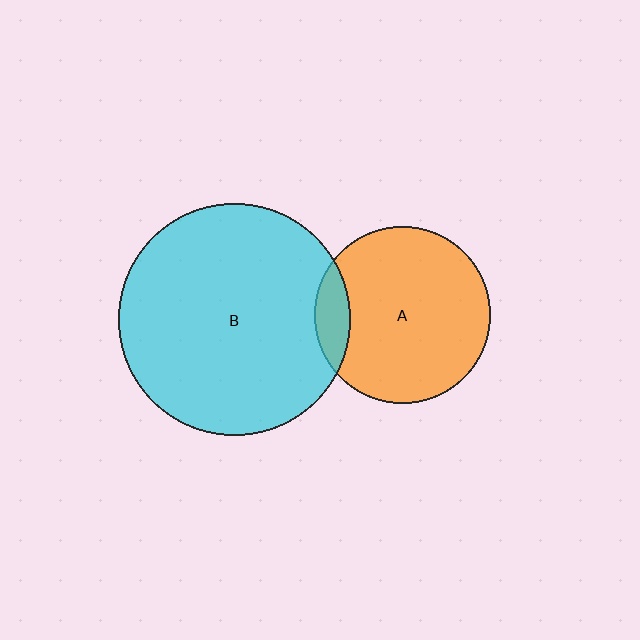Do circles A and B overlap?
Yes.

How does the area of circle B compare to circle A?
Approximately 1.7 times.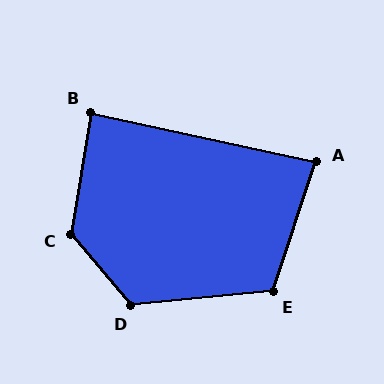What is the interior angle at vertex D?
Approximately 125 degrees (obtuse).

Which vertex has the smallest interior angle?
A, at approximately 84 degrees.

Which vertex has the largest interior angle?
C, at approximately 130 degrees.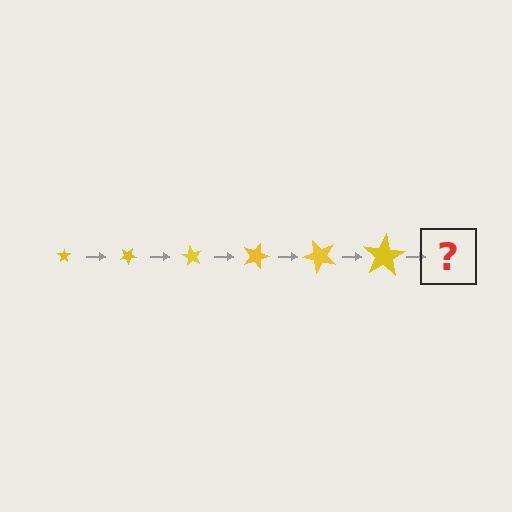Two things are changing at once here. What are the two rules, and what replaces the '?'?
The two rules are that the star grows larger each step and it rotates 30 degrees each step. The '?' should be a star, larger than the previous one and rotated 180 degrees from the start.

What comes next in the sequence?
The next element should be a star, larger than the previous one and rotated 180 degrees from the start.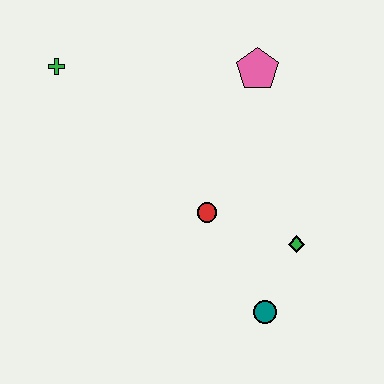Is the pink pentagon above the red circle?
Yes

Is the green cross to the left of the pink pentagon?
Yes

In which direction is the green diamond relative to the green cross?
The green diamond is to the right of the green cross.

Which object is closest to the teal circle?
The green diamond is closest to the teal circle.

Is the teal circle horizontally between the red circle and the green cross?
No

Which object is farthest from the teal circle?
The green cross is farthest from the teal circle.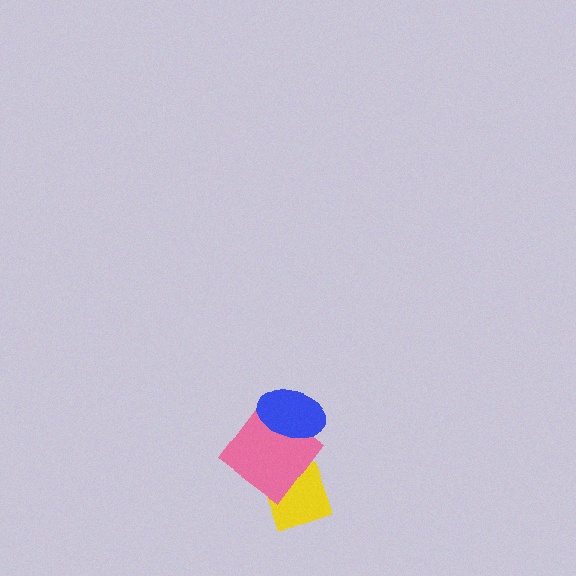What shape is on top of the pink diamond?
The blue ellipse is on top of the pink diamond.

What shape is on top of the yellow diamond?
The pink diamond is on top of the yellow diamond.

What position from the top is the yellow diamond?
The yellow diamond is 3rd from the top.